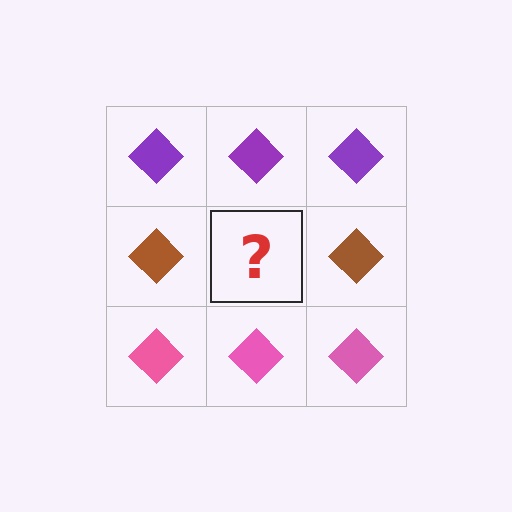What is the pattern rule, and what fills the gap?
The rule is that each row has a consistent color. The gap should be filled with a brown diamond.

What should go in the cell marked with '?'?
The missing cell should contain a brown diamond.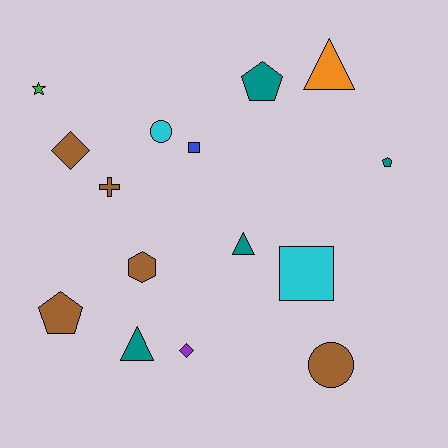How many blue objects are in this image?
There is 1 blue object.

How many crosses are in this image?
There is 1 cross.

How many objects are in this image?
There are 15 objects.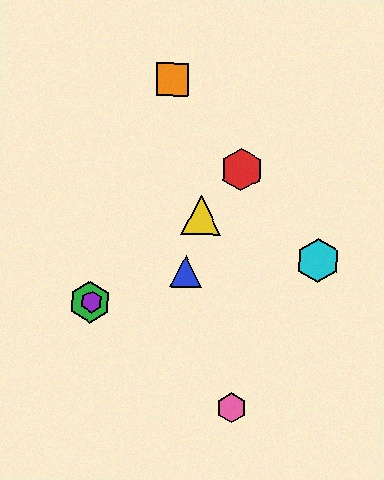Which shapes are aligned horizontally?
The green hexagon, the purple hexagon are aligned horizontally.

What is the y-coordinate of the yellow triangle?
The yellow triangle is at y≈215.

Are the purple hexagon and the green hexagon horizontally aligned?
Yes, both are at y≈302.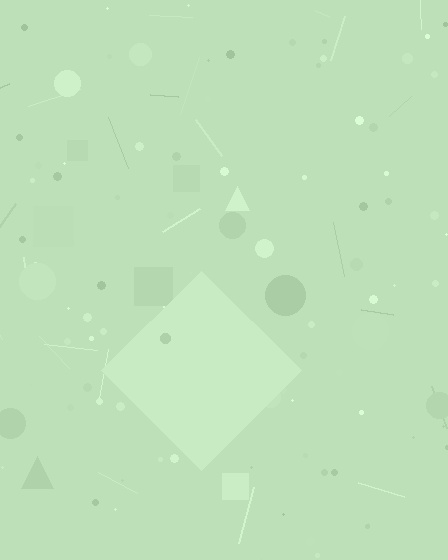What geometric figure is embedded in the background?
A diamond is embedded in the background.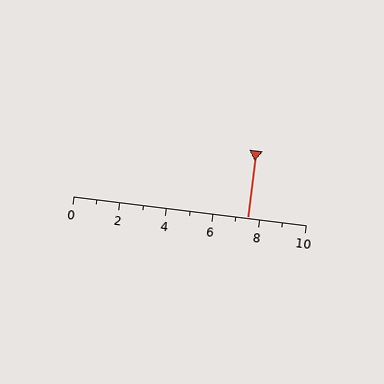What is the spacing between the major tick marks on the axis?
The major ticks are spaced 2 apart.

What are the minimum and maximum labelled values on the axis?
The axis runs from 0 to 10.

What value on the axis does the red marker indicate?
The marker indicates approximately 7.5.